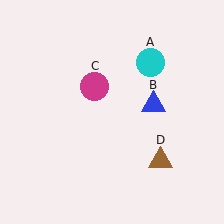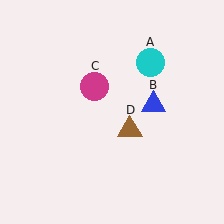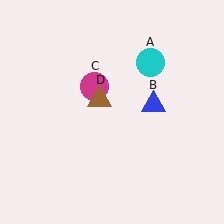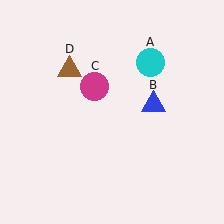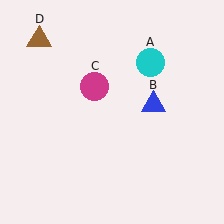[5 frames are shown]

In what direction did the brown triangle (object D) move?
The brown triangle (object D) moved up and to the left.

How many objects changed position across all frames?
1 object changed position: brown triangle (object D).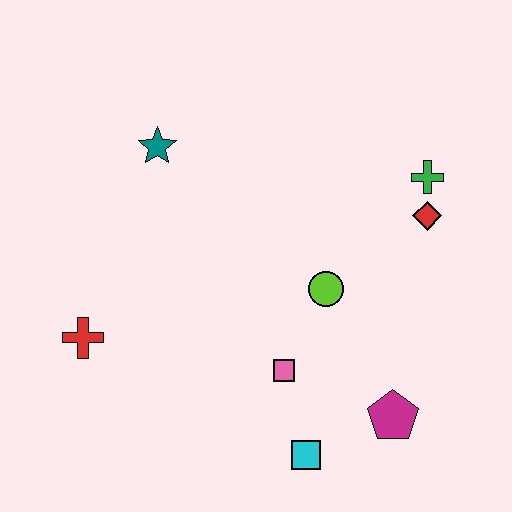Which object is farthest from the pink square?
The teal star is farthest from the pink square.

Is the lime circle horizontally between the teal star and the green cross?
Yes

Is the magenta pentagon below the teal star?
Yes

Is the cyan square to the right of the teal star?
Yes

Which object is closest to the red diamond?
The green cross is closest to the red diamond.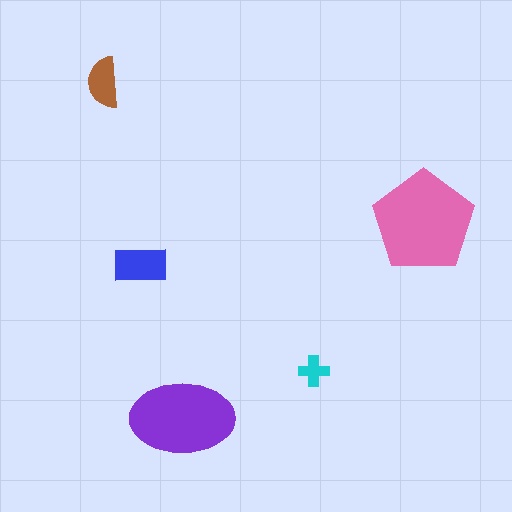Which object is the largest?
The pink pentagon.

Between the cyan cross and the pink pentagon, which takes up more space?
The pink pentagon.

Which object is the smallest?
The cyan cross.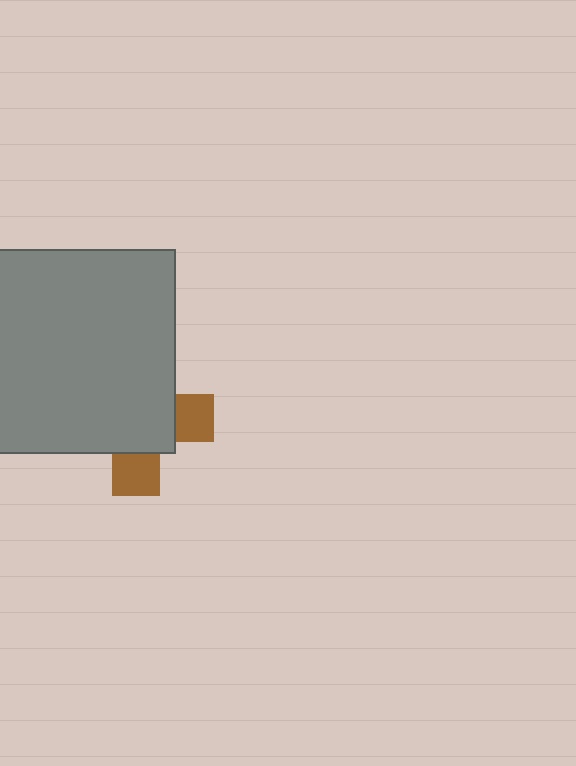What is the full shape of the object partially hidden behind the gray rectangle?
The partially hidden object is a brown cross.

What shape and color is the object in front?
The object in front is a gray rectangle.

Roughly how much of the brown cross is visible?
A small part of it is visible (roughly 30%).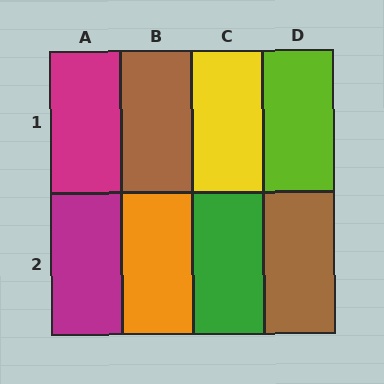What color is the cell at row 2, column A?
Magenta.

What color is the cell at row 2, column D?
Brown.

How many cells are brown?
2 cells are brown.